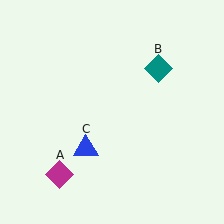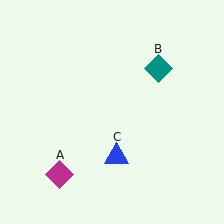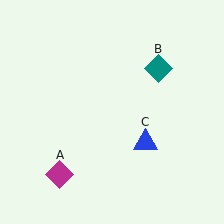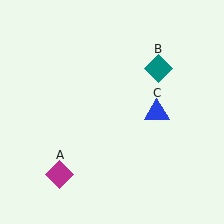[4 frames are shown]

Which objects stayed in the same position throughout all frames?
Magenta diamond (object A) and teal diamond (object B) remained stationary.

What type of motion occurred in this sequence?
The blue triangle (object C) rotated counterclockwise around the center of the scene.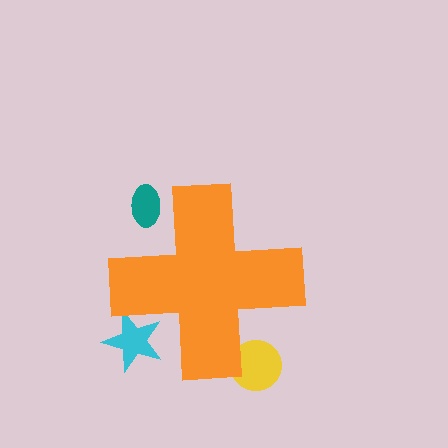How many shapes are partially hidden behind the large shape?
3 shapes are partially hidden.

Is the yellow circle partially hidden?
Yes, the yellow circle is partially hidden behind the orange cross.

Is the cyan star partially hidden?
Yes, the cyan star is partially hidden behind the orange cross.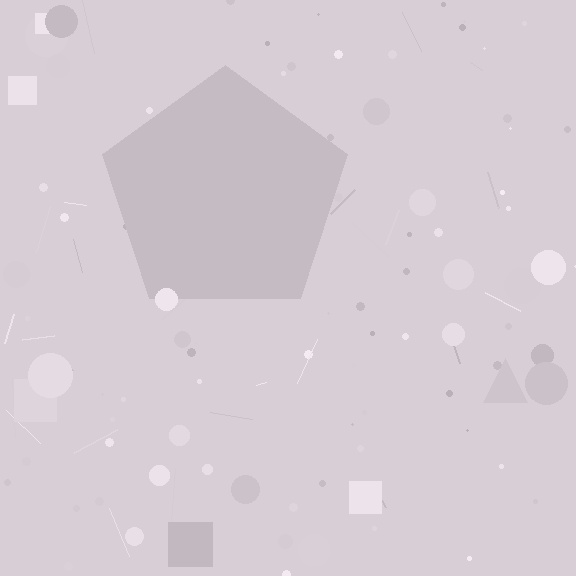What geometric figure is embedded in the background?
A pentagon is embedded in the background.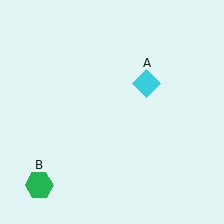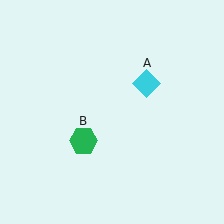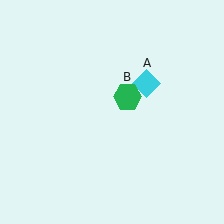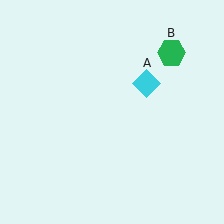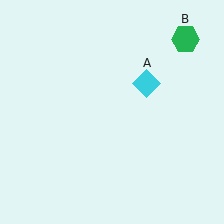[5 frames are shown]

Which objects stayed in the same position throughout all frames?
Cyan diamond (object A) remained stationary.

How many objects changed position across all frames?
1 object changed position: green hexagon (object B).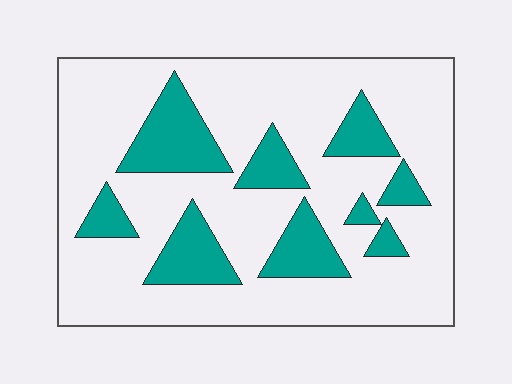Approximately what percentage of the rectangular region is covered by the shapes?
Approximately 25%.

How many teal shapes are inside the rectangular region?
9.